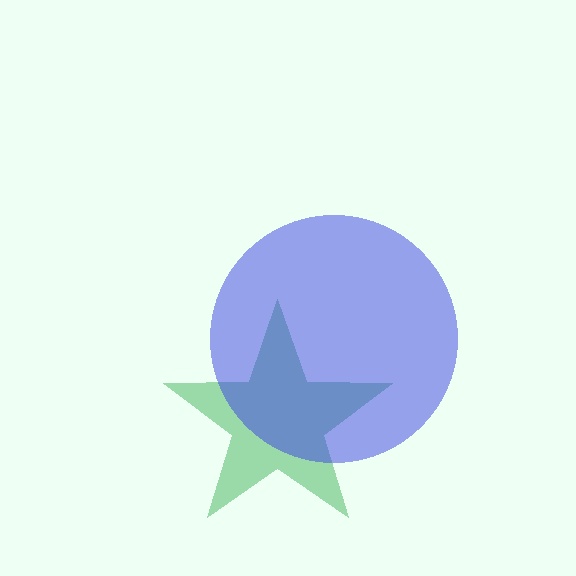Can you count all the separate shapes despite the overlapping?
Yes, there are 2 separate shapes.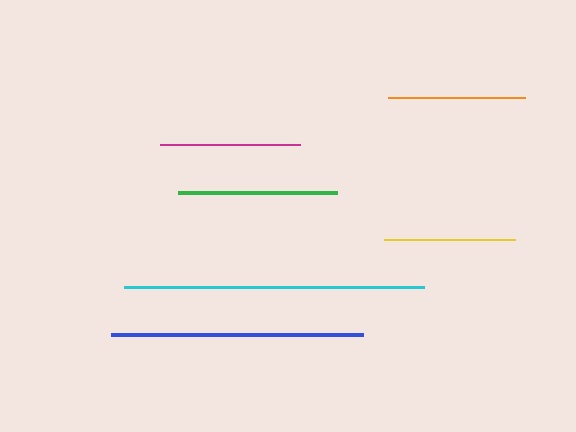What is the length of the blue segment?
The blue segment is approximately 252 pixels long.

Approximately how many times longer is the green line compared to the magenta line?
The green line is approximately 1.1 times the length of the magenta line.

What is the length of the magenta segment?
The magenta segment is approximately 140 pixels long.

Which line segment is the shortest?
The yellow line is the shortest at approximately 131 pixels.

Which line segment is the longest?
The cyan line is the longest at approximately 300 pixels.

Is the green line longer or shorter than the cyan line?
The cyan line is longer than the green line.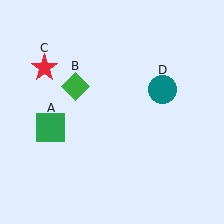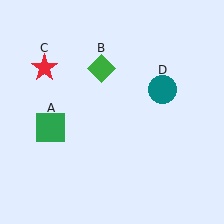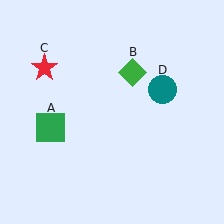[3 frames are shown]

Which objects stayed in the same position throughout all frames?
Green square (object A) and red star (object C) and teal circle (object D) remained stationary.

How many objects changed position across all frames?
1 object changed position: green diamond (object B).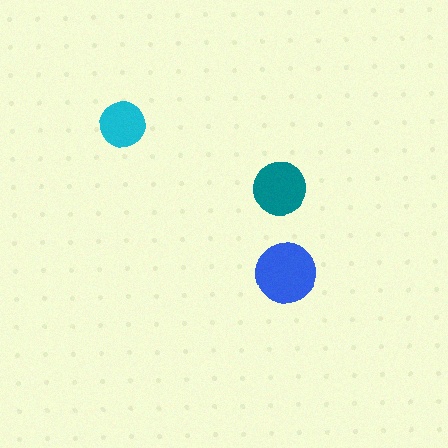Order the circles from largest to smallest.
the blue one, the teal one, the cyan one.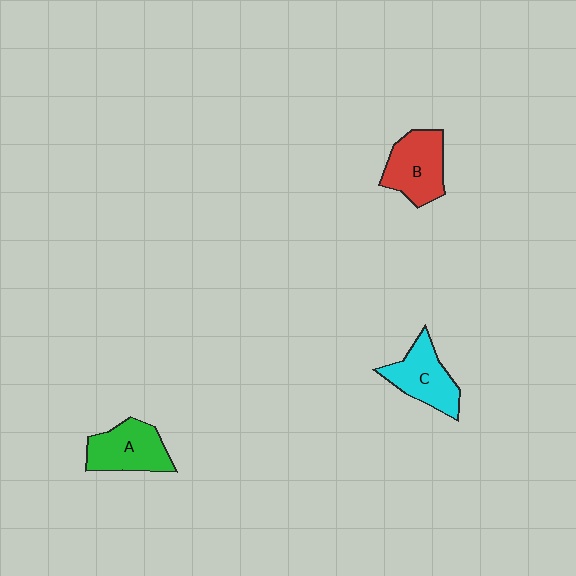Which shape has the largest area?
Shape B (red).